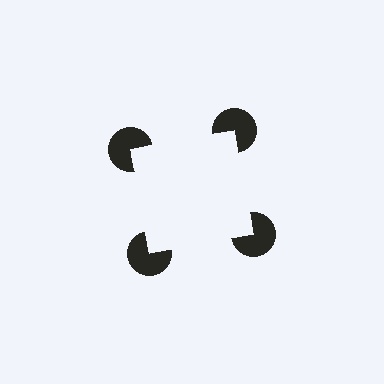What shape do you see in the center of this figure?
An illusory square — its edges are inferred from the aligned wedge cuts in the pac-man discs, not physically drawn.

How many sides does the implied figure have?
4 sides.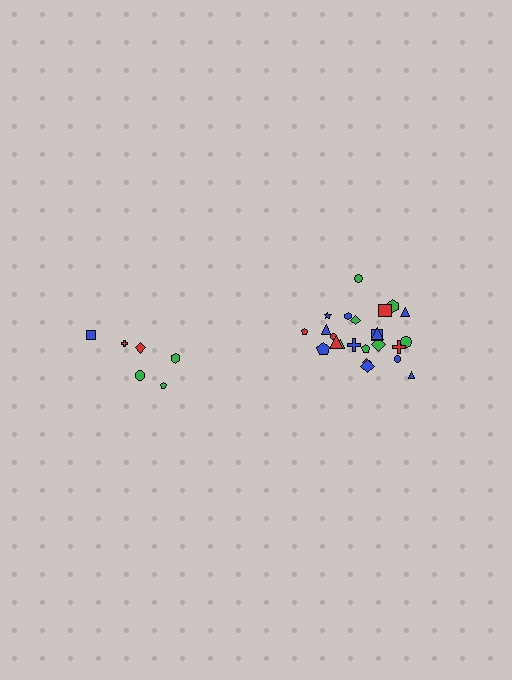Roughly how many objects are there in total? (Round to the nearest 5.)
Roughly 30 objects in total.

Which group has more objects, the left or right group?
The right group.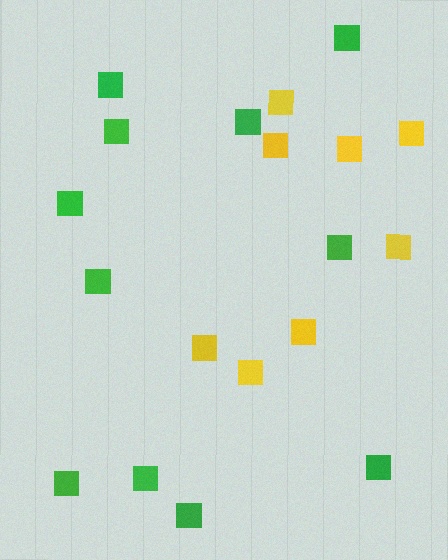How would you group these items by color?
There are 2 groups: one group of yellow squares (8) and one group of green squares (11).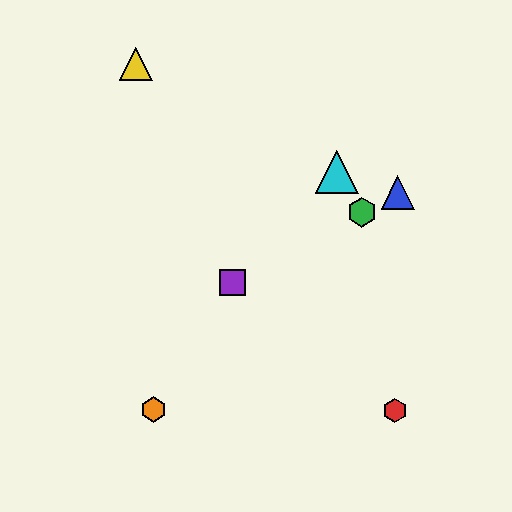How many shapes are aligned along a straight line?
3 shapes (the blue triangle, the green hexagon, the purple square) are aligned along a straight line.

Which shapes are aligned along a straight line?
The blue triangle, the green hexagon, the purple square are aligned along a straight line.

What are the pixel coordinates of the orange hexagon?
The orange hexagon is at (153, 410).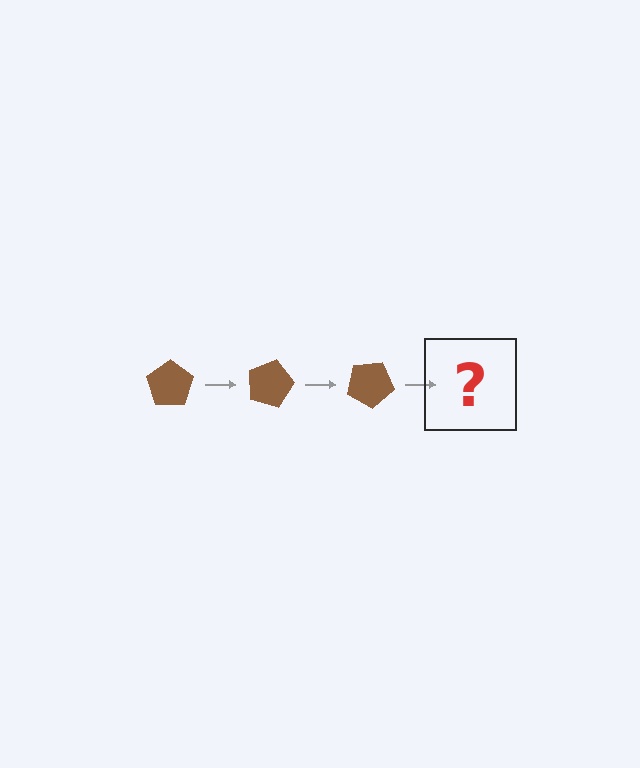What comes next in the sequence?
The next element should be a brown pentagon rotated 45 degrees.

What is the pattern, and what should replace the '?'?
The pattern is that the pentagon rotates 15 degrees each step. The '?' should be a brown pentagon rotated 45 degrees.